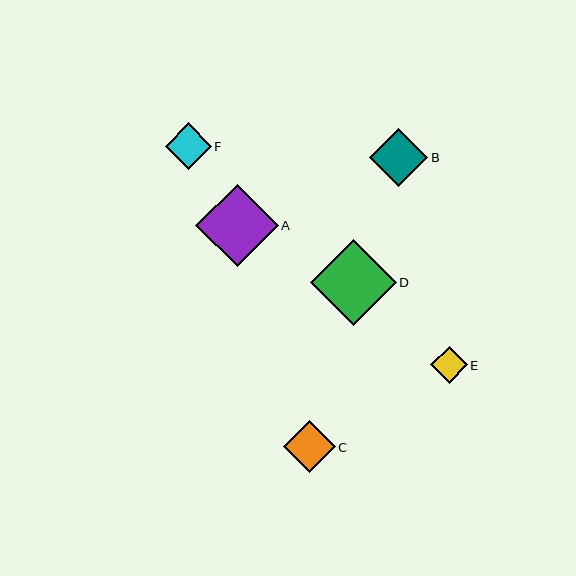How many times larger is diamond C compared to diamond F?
Diamond C is approximately 1.1 times the size of diamond F.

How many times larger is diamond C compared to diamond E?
Diamond C is approximately 1.4 times the size of diamond E.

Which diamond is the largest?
Diamond D is the largest with a size of approximately 86 pixels.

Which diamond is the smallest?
Diamond E is the smallest with a size of approximately 37 pixels.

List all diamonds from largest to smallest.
From largest to smallest: D, A, B, C, F, E.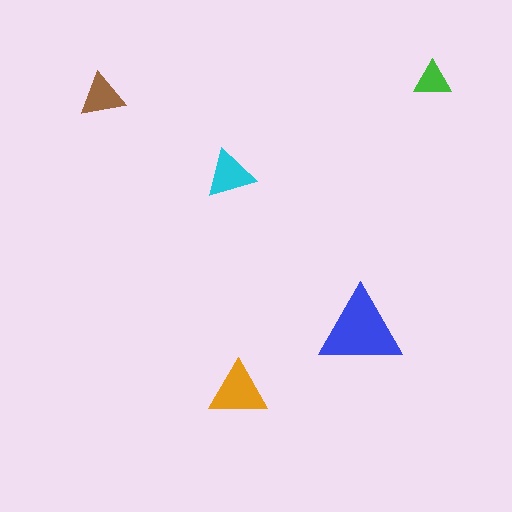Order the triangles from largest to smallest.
the blue one, the orange one, the cyan one, the brown one, the green one.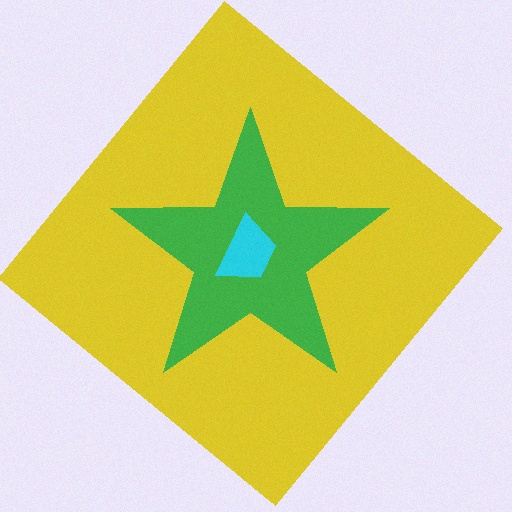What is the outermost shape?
The yellow diamond.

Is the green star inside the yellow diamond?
Yes.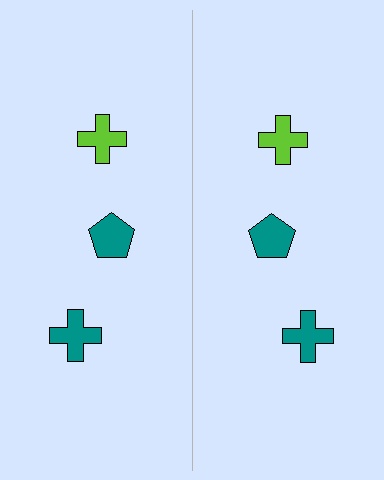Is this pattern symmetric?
Yes, this pattern has bilateral (reflection) symmetry.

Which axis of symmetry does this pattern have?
The pattern has a vertical axis of symmetry running through the center of the image.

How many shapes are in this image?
There are 6 shapes in this image.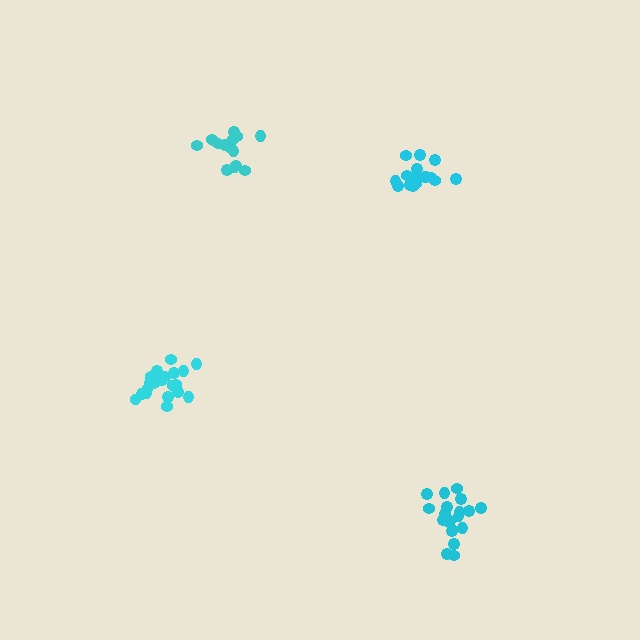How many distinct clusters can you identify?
There are 4 distinct clusters.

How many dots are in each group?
Group 1: 16 dots, Group 2: 20 dots, Group 3: 15 dots, Group 4: 20 dots (71 total).